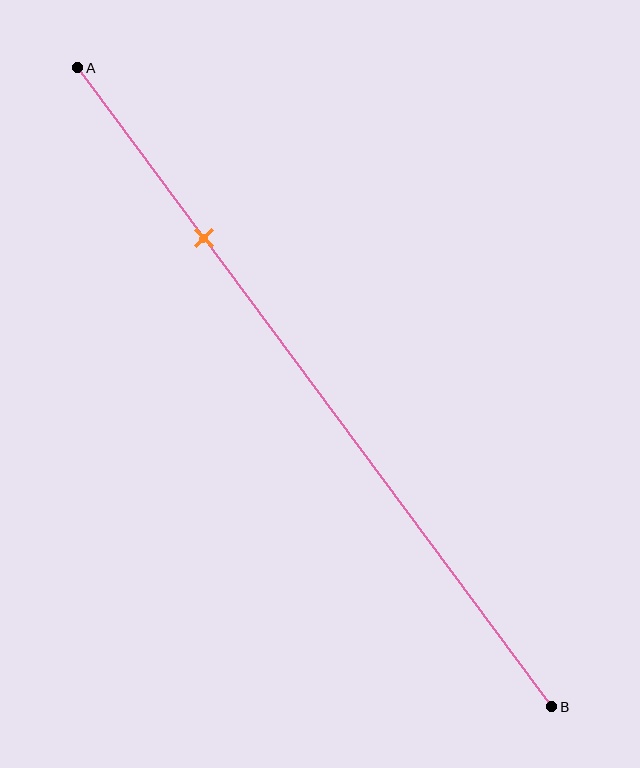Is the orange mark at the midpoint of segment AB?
No, the mark is at about 25% from A, not at the 50% midpoint.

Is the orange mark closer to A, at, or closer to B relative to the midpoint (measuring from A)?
The orange mark is closer to point A than the midpoint of segment AB.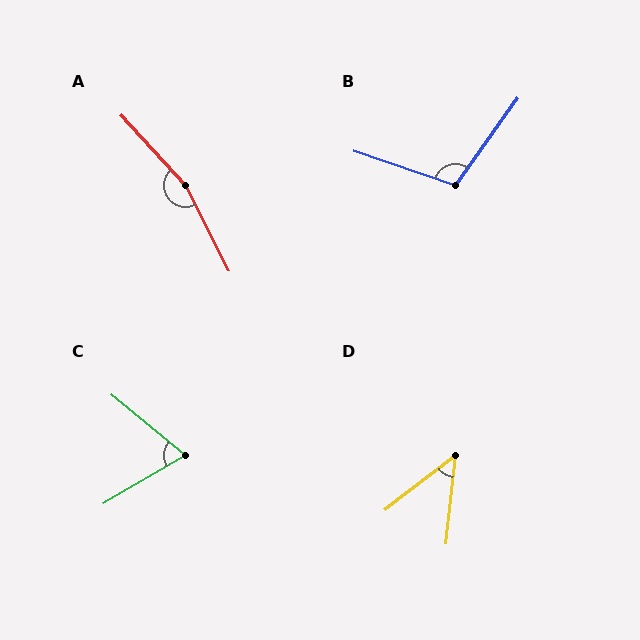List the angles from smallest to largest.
D (46°), C (70°), B (106°), A (164°).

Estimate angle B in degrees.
Approximately 106 degrees.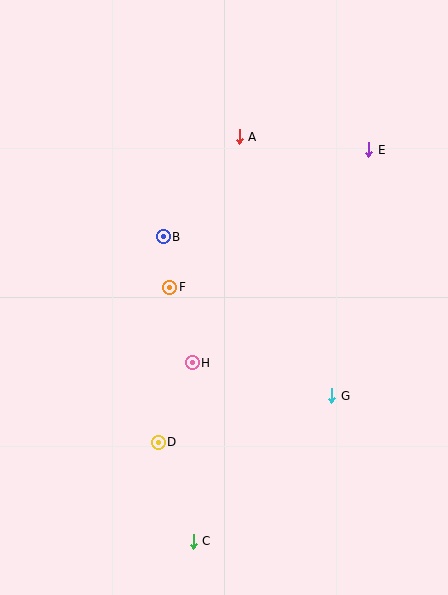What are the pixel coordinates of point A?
Point A is at (239, 137).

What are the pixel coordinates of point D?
Point D is at (158, 442).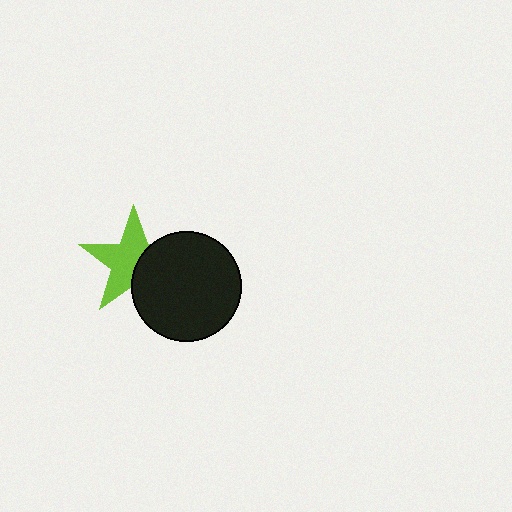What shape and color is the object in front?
The object in front is a black circle.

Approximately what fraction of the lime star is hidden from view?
Roughly 39% of the lime star is hidden behind the black circle.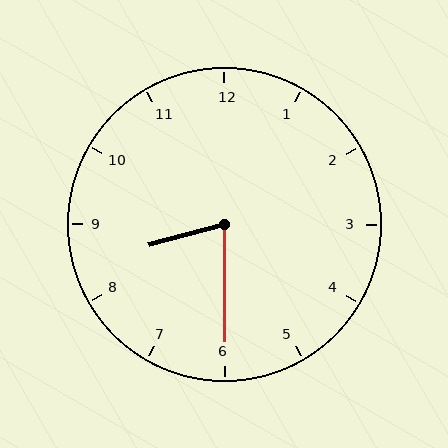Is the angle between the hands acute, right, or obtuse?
It is acute.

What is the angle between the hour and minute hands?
Approximately 75 degrees.